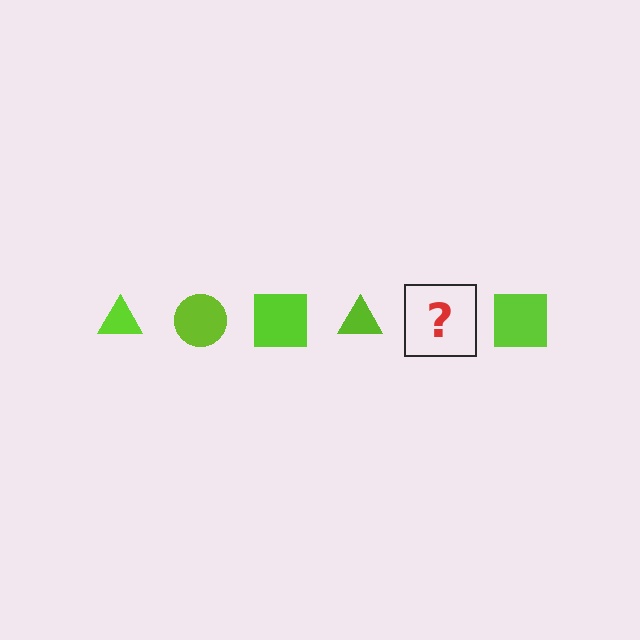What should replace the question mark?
The question mark should be replaced with a lime circle.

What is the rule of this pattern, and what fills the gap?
The rule is that the pattern cycles through triangle, circle, square shapes in lime. The gap should be filled with a lime circle.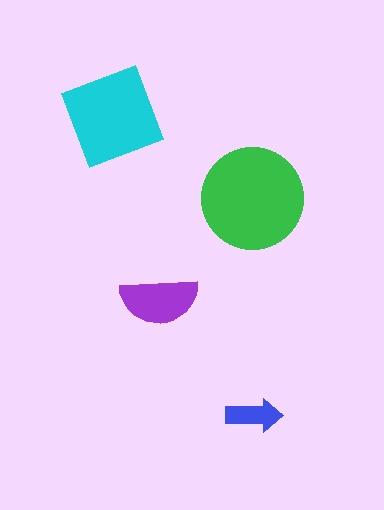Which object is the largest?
The green circle.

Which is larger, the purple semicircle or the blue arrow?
The purple semicircle.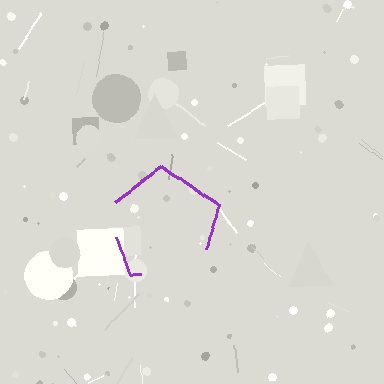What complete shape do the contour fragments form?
The contour fragments form a pentagon.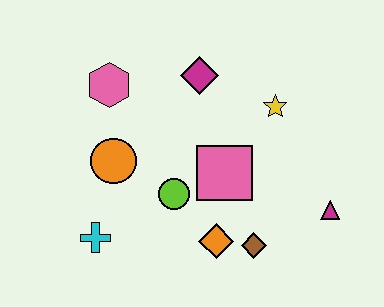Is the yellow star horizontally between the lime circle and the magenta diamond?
No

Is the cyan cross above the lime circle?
No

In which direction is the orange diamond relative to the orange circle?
The orange diamond is to the right of the orange circle.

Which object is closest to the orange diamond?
The brown diamond is closest to the orange diamond.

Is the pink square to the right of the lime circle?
Yes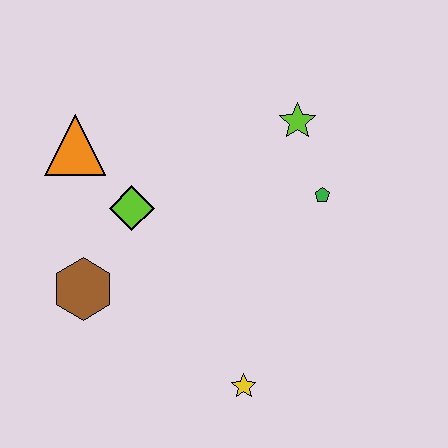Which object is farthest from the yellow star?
The orange triangle is farthest from the yellow star.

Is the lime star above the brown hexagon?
Yes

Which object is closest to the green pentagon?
The lime star is closest to the green pentagon.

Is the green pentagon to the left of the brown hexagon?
No